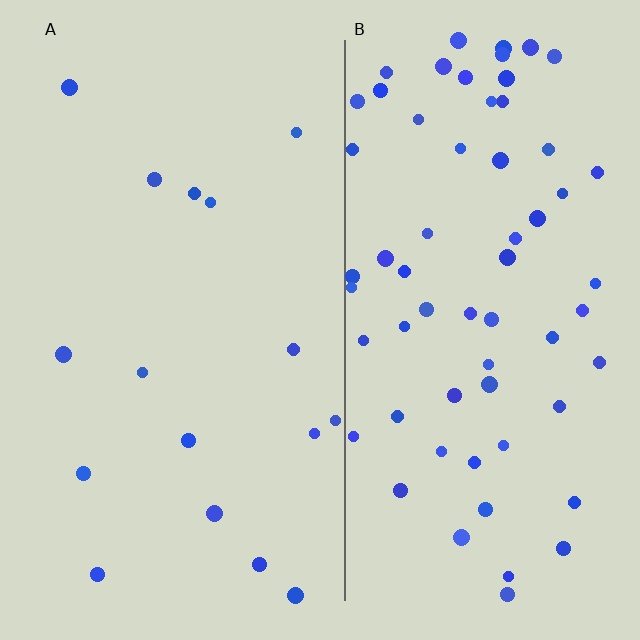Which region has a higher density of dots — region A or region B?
B (the right).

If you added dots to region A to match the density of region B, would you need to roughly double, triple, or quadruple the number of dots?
Approximately quadruple.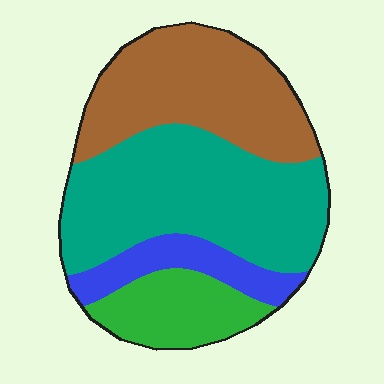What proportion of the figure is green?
Green covers around 15% of the figure.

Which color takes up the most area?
Teal, at roughly 40%.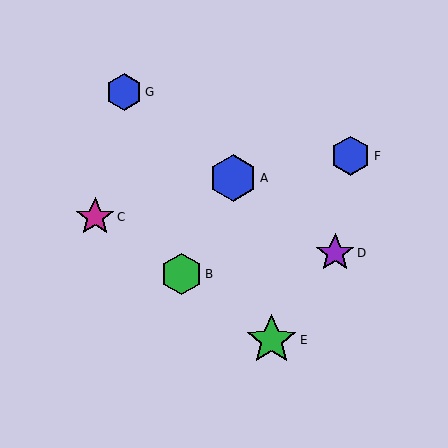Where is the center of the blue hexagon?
The center of the blue hexagon is at (351, 156).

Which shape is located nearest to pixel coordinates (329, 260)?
The purple star (labeled D) at (335, 253) is nearest to that location.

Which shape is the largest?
The green star (labeled E) is the largest.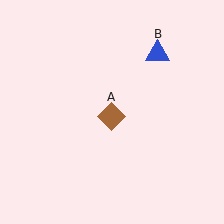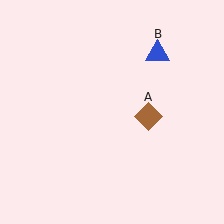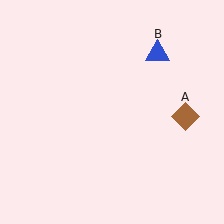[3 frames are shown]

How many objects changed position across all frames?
1 object changed position: brown diamond (object A).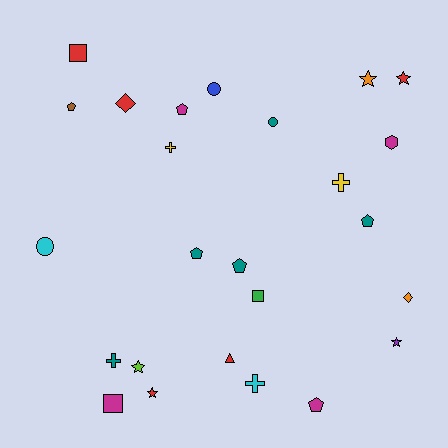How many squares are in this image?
There are 3 squares.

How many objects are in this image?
There are 25 objects.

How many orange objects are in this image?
There are 2 orange objects.